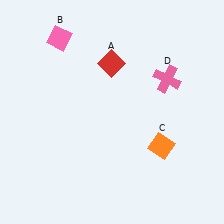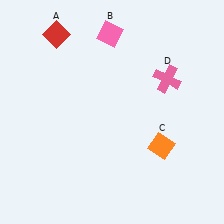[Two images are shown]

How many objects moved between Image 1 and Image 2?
2 objects moved between the two images.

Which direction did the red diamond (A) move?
The red diamond (A) moved left.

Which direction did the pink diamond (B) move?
The pink diamond (B) moved right.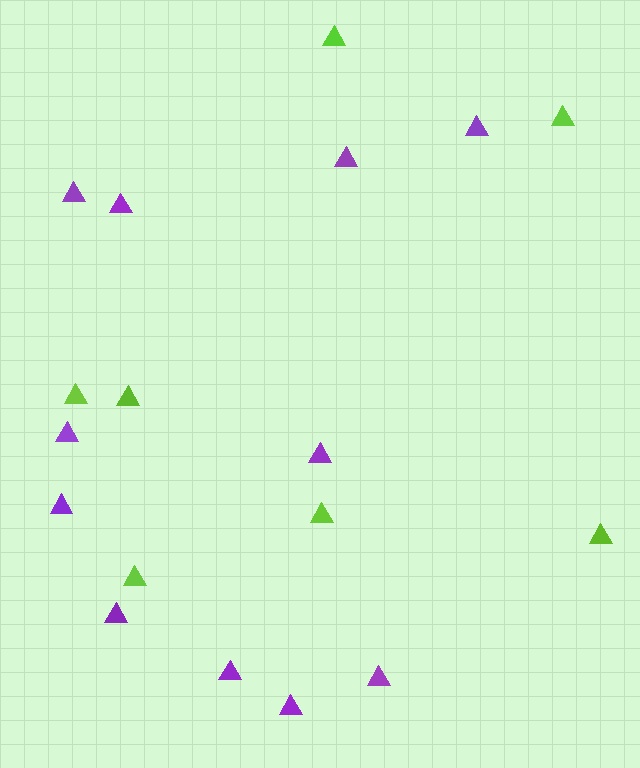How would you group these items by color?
There are 2 groups: one group of lime triangles (7) and one group of purple triangles (11).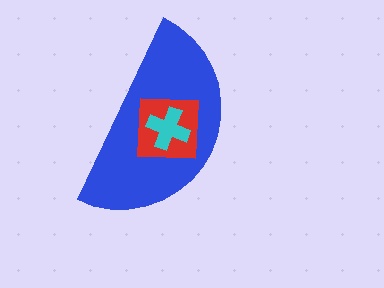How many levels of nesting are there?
3.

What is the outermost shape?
The blue semicircle.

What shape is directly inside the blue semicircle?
The red square.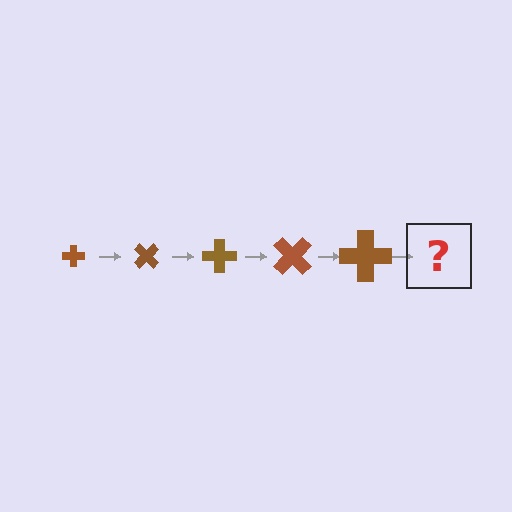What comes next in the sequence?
The next element should be a cross, larger than the previous one and rotated 225 degrees from the start.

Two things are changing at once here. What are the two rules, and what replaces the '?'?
The two rules are that the cross grows larger each step and it rotates 45 degrees each step. The '?' should be a cross, larger than the previous one and rotated 225 degrees from the start.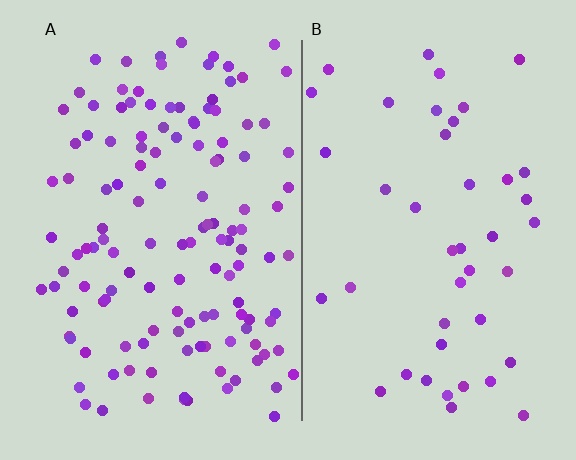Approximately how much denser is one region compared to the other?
Approximately 3.0× — region A over region B.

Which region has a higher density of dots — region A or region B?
A (the left).